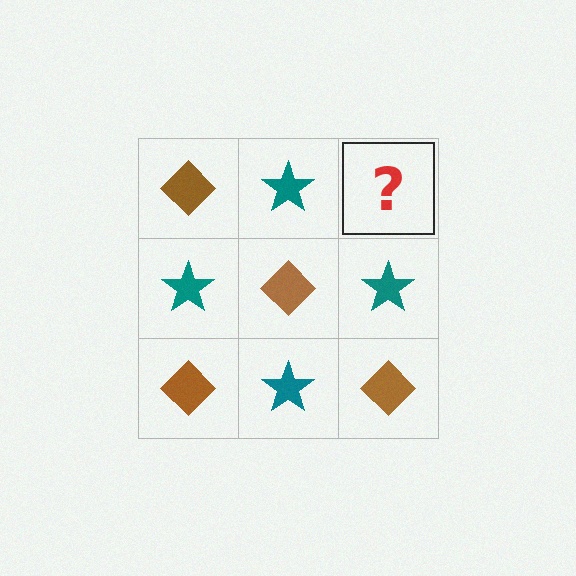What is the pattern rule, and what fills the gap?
The rule is that it alternates brown diamond and teal star in a checkerboard pattern. The gap should be filled with a brown diamond.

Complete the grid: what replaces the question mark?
The question mark should be replaced with a brown diamond.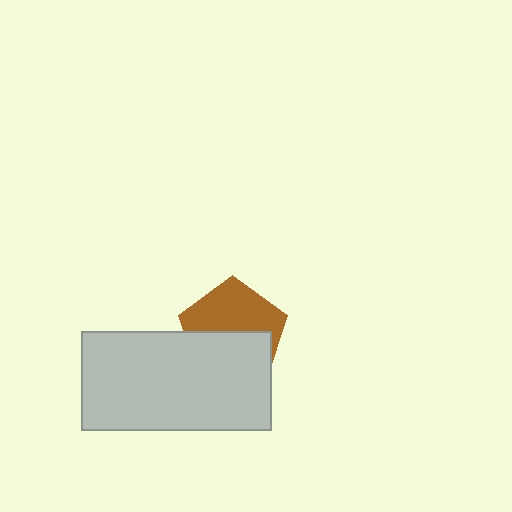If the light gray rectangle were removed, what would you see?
You would see the complete brown pentagon.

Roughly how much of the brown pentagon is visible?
About half of it is visible (roughly 52%).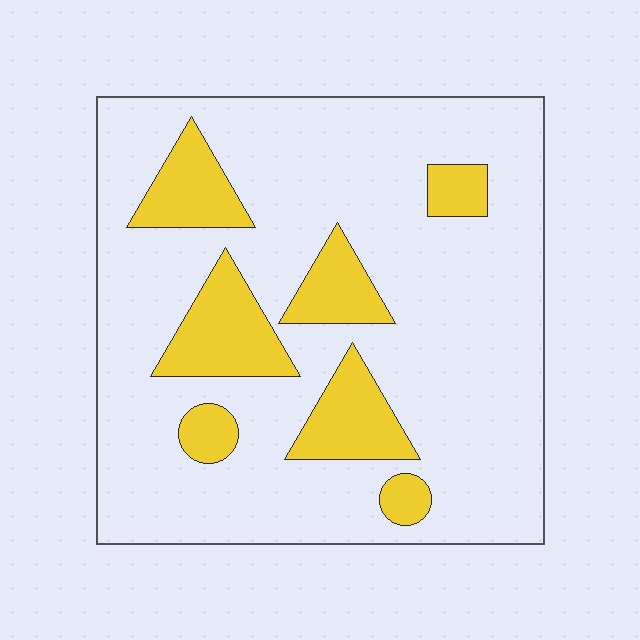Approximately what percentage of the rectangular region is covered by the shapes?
Approximately 20%.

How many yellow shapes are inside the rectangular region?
7.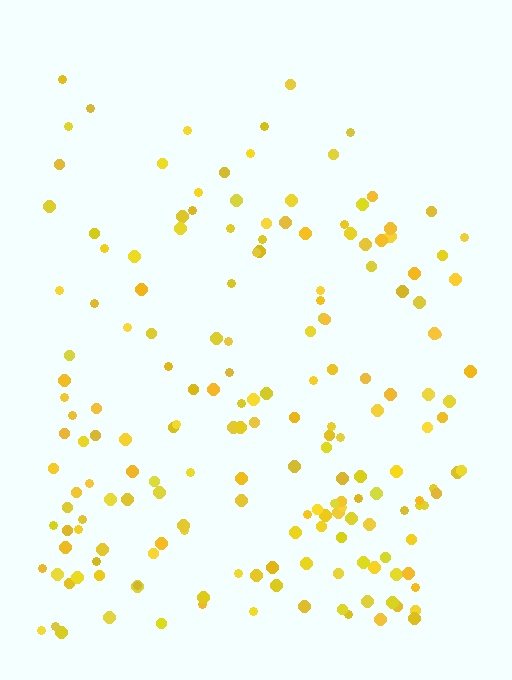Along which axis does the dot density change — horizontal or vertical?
Vertical.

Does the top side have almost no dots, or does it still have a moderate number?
Still a moderate number, just noticeably fewer than the bottom.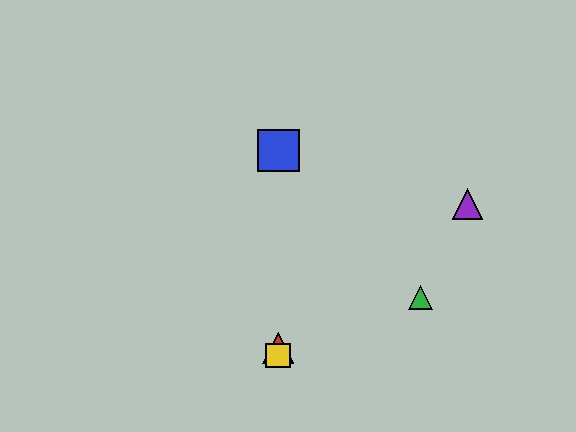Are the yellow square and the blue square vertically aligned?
Yes, both are at x≈278.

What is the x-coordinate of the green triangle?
The green triangle is at x≈420.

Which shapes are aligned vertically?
The red triangle, the blue square, the yellow square are aligned vertically.